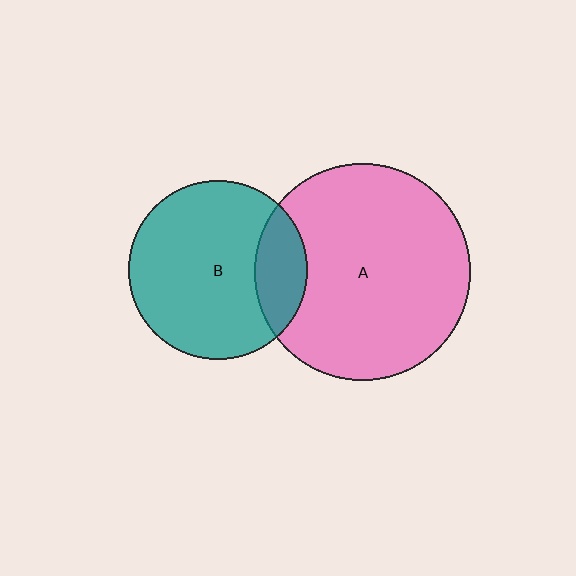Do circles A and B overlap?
Yes.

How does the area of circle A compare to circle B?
Approximately 1.5 times.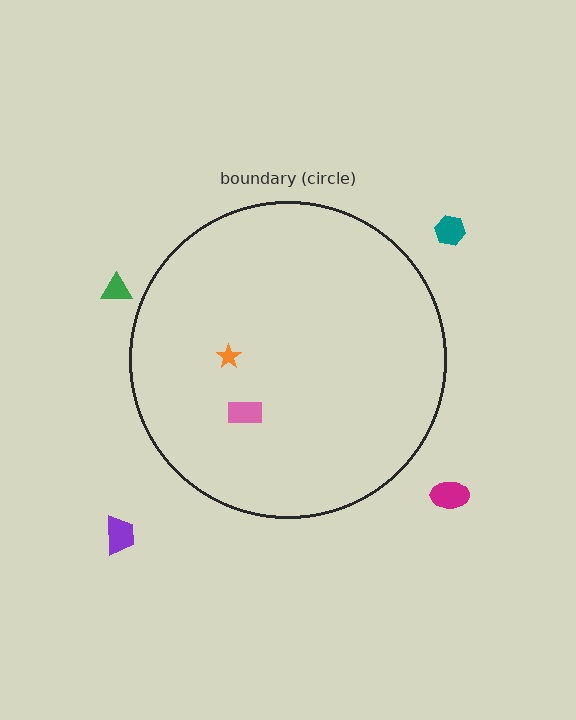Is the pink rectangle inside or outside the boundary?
Inside.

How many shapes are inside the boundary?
2 inside, 4 outside.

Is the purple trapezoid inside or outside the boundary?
Outside.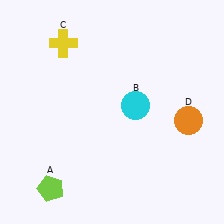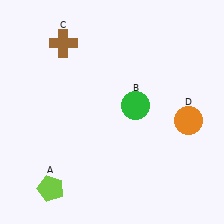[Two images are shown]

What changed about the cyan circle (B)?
In Image 1, B is cyan. In Image 2, it changed to green.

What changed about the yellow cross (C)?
In Image 1, C is yellow. In Image 2, it changed to brown.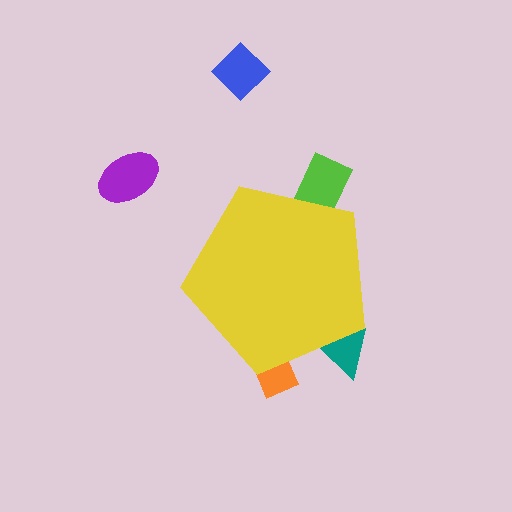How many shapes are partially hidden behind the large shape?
3 shapes are partially hidden.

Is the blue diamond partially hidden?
No, the blue diamond is fully visible.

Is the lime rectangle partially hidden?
Yes, the lime rectangle is partially hidden behind the yellow pentagon.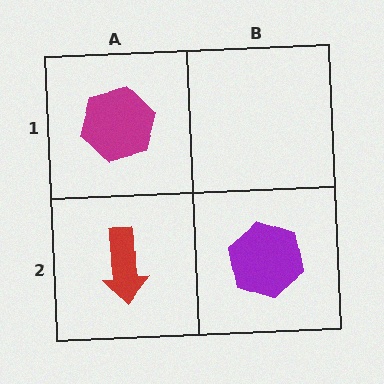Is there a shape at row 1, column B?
No, that cell is empty.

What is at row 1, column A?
A magenta hexagon.